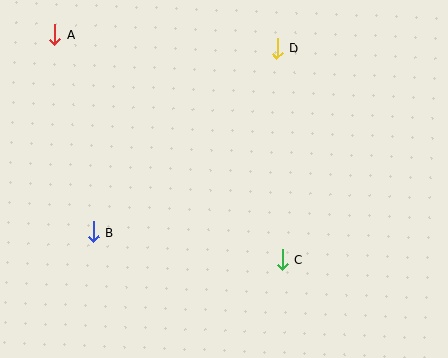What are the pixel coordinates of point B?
Point B is at (93, 232).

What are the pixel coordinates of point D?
Point D is at (277, 48).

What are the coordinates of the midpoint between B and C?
The midpoint between B and C is at (188, 246).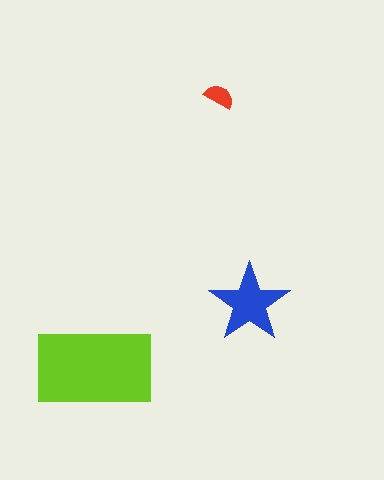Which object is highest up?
The red semicircle is topmost.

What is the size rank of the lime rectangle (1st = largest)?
1st.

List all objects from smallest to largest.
The red semicircle, the blue star, the lime rectangle.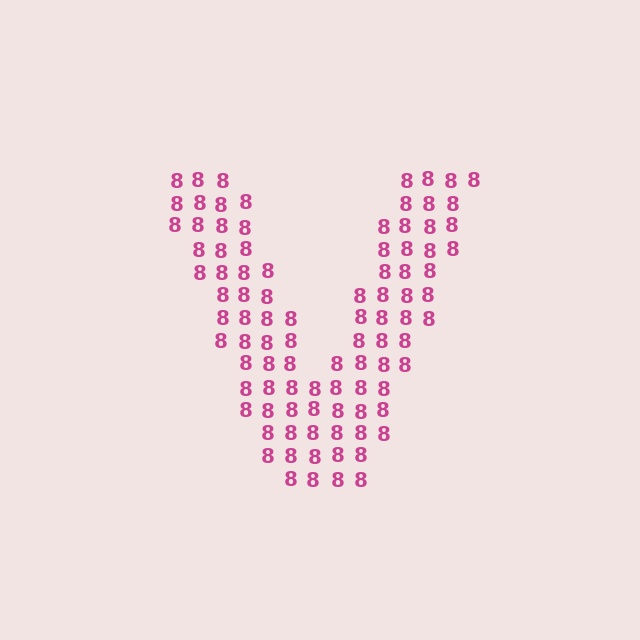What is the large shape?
The large shape is the letter V.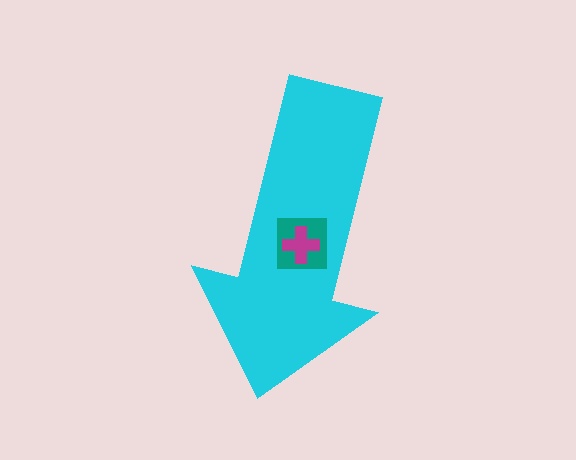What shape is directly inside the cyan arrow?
The teal square.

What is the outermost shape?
The cyan arrow.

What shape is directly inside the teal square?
The magenta cross.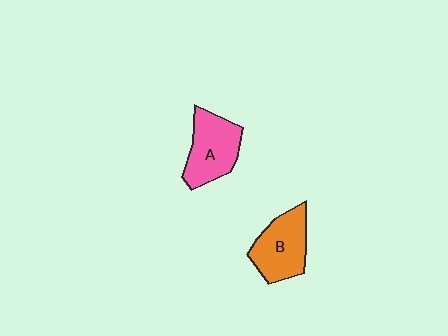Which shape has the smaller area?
Shape B (orange).